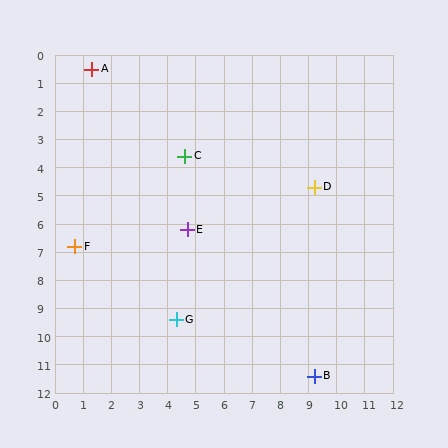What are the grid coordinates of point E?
Point E is at approximately (4.7, 6.2).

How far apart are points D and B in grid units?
Points D and B are about 6.7 grid units apart.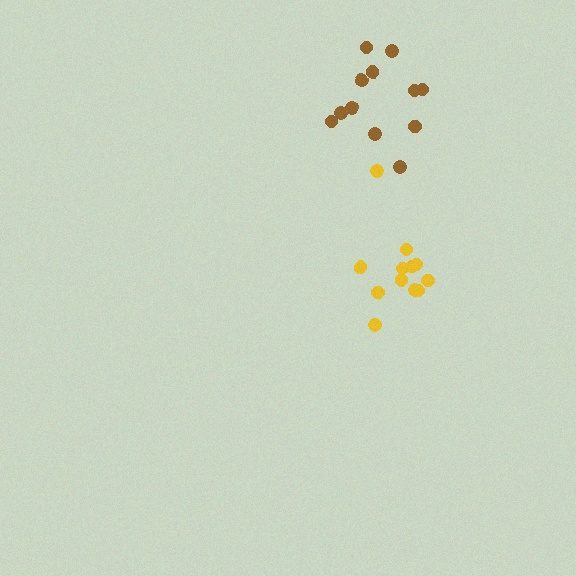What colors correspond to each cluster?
The clusters are colored: brown, yellow.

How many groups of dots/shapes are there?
There are 2 groups.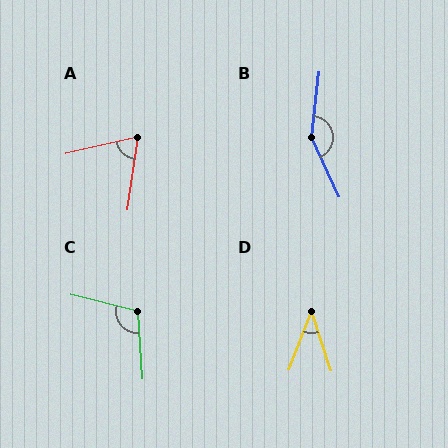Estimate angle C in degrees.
Approximately 108 degrees.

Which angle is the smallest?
D, at approximately 39 degrees.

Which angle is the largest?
B, at approximately 149 degrees.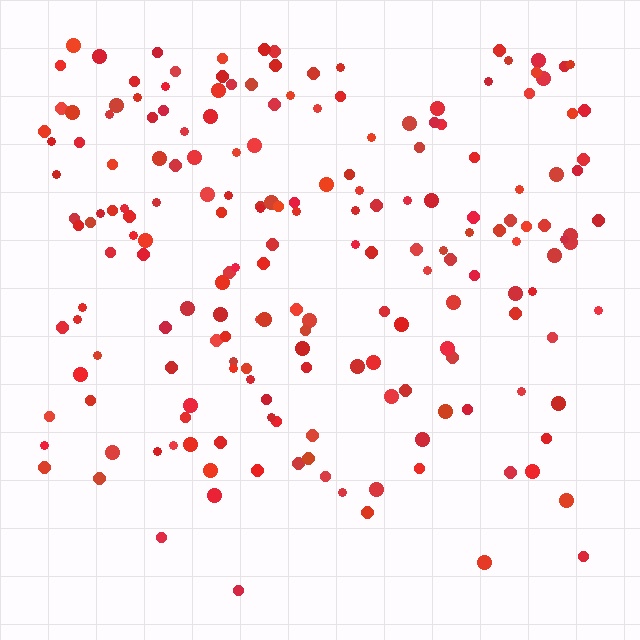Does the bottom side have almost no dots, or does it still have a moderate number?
Still a moderate number, just noticeably fewer than the top.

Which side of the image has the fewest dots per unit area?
The bottom.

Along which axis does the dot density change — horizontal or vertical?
Vertical.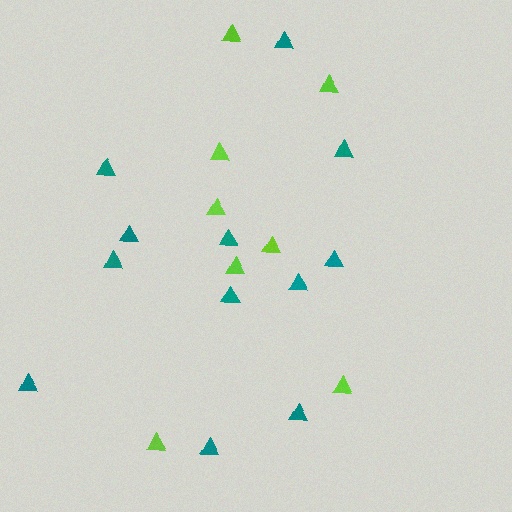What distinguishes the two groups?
There are 2 groups: one group of lime triangles (8) and one group of teal triangles (12).